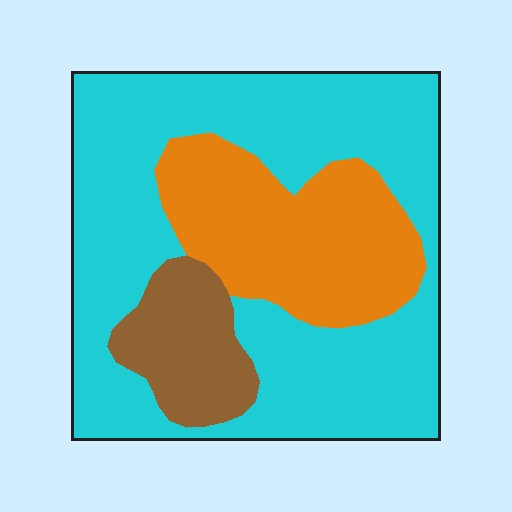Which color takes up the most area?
Cyan, at roughly 60%.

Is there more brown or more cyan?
Cyan.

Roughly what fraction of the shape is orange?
Orange takes up between a quarter and a half of the shape.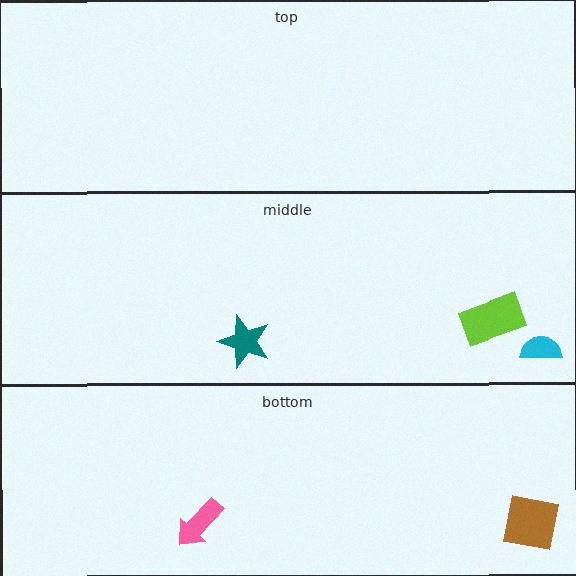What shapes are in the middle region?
The cyan semicircle, the lime rectangle, the teal star.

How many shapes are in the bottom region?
2.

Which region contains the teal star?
The middle region.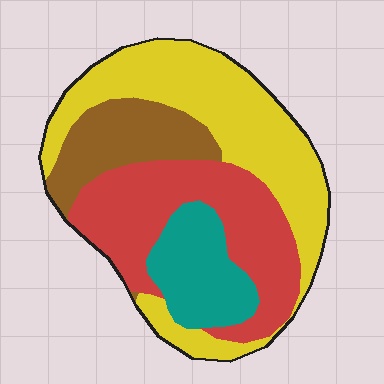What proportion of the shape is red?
Red covers roughly 30% of the shape.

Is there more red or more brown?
Red.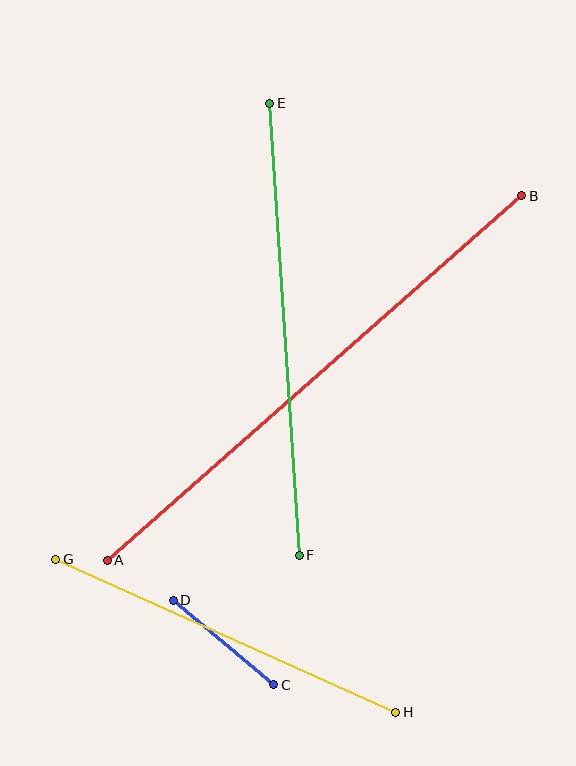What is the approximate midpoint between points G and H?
The midpoint is at approximately (226, 636) pixels.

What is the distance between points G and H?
The distance is approximately 373 pixels.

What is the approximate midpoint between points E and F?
The midpoint is at approximately (284, 329) pixels.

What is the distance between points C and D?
The distance is approximately 131 pixels.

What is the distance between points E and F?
The distance is approximately 453 pixels.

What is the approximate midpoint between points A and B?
The midpoint is at approximately (314, 378) pixels.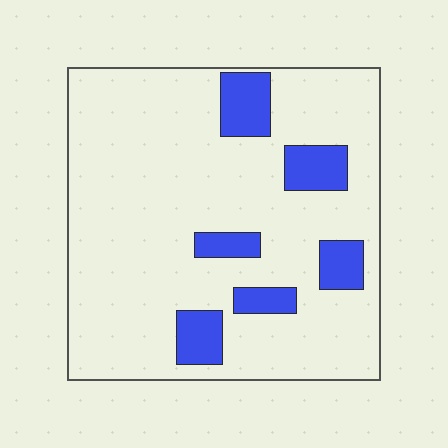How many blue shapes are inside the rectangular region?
6.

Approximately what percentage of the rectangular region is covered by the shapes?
Approximately 15%.